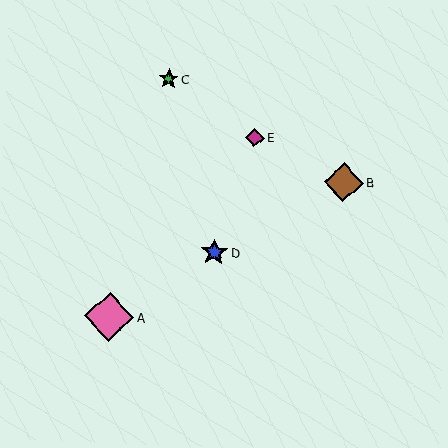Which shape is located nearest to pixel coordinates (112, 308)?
The pink diamond (labeled A) at (109, 317) is nearest to that location.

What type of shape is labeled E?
Shape E is a magenta diamond.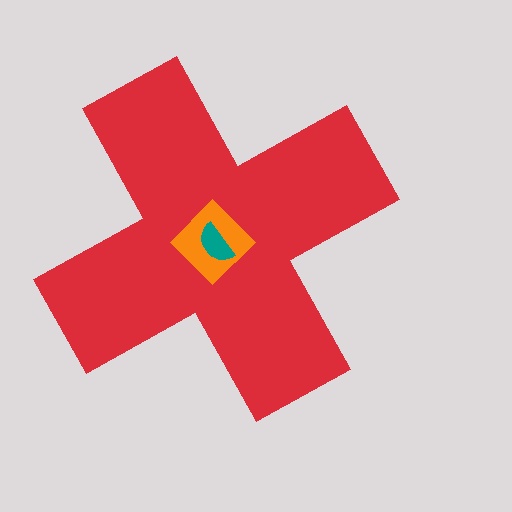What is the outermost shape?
The red cross.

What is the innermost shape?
The teal semicircle.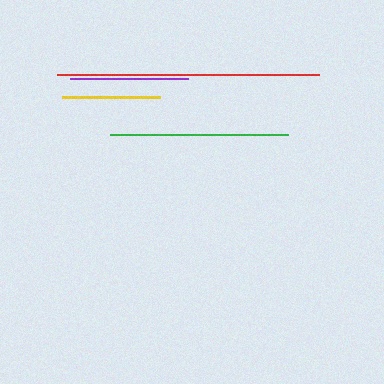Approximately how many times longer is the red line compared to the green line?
The red line is approximately 1.5 times the length of the green line.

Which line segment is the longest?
The red line is the longest at approximately 262 pixels.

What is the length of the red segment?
The red segment is approximately 262 pixels long.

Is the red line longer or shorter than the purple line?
The red line is longer than the purple line.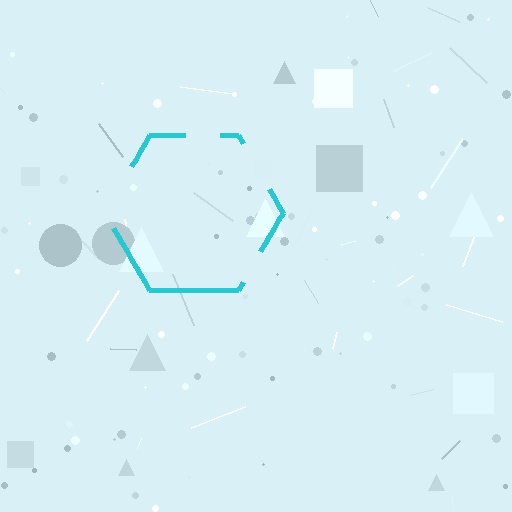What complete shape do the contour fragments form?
The contour fragments form a hexagon.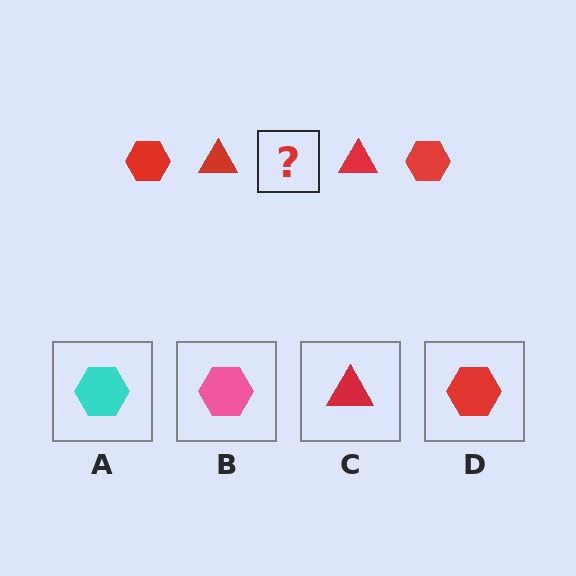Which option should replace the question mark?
Option D.